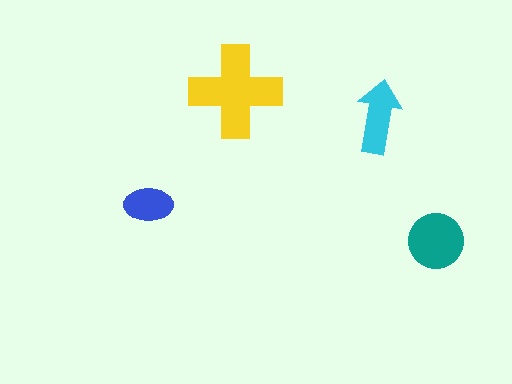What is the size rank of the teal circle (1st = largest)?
2nd.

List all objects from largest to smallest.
The yellow cross, the teal circle, the cyan arrow, the blue ellipse.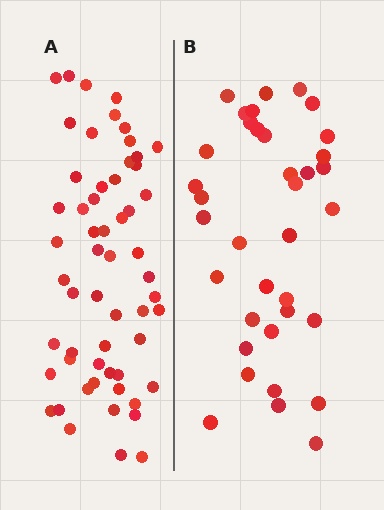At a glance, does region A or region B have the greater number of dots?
Region A (the left region) has more dots.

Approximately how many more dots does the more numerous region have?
Region A has approximately 20 more dots than region B.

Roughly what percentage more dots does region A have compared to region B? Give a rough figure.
About 60% more.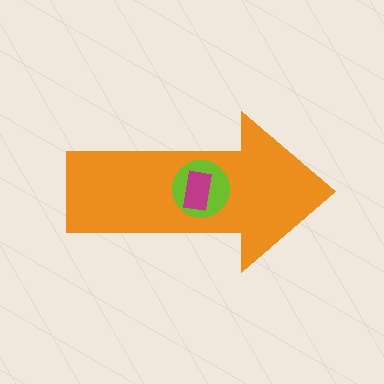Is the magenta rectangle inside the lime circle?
Yes.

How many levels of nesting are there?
3.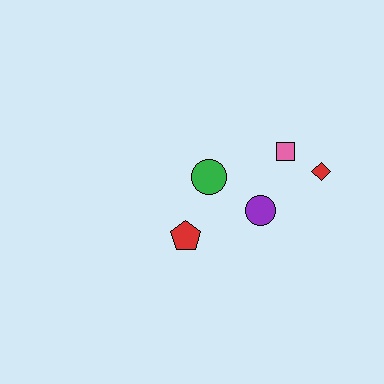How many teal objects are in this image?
There are no teal objects.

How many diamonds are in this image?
There is 1 diamond.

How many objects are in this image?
There are 5 objects.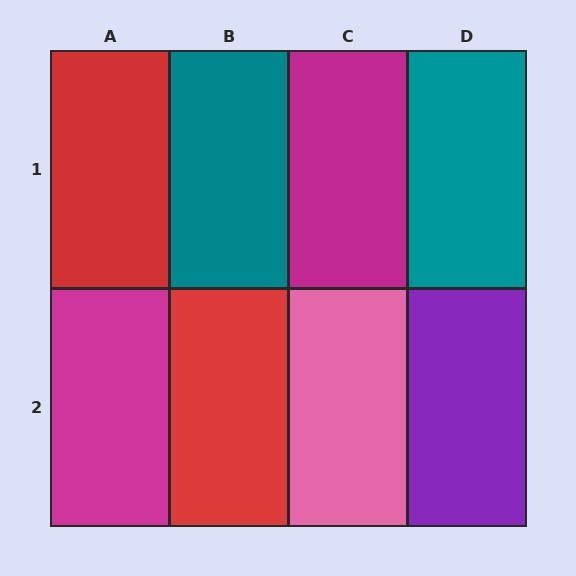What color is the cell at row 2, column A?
Magenta.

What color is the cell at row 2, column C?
Pink.